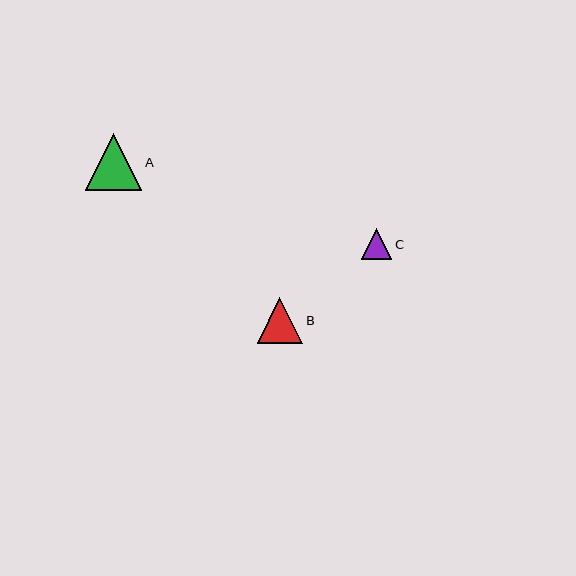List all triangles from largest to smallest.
From largest to smallest: A, B, C.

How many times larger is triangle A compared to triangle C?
Triangle A is approximately 1.9 times the size of triangle C.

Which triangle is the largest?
Triangle A is the largest with a size of approximately 56 pixels.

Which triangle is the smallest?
Triangle C is the smallest with a size of approximately 30 pixels.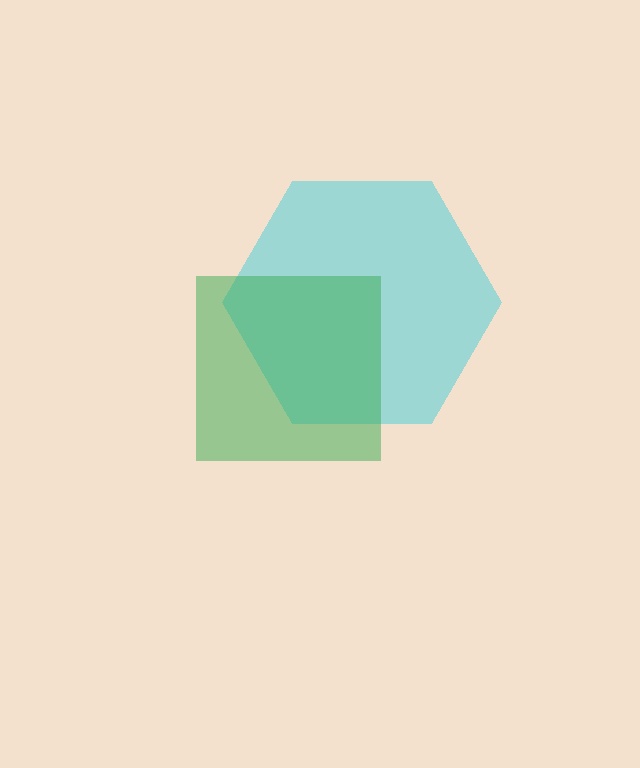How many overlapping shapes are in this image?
There are 2 overlapping shapes in the image.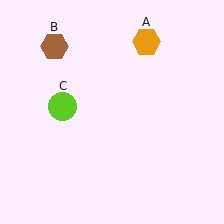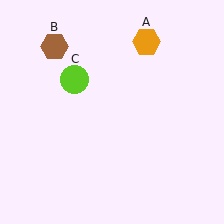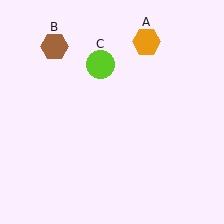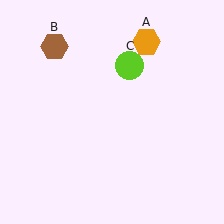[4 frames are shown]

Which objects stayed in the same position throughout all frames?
Orange hexagon (object A) and brown hexagon (object B) remained stationary.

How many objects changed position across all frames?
1 object changed position: lime circle (object C).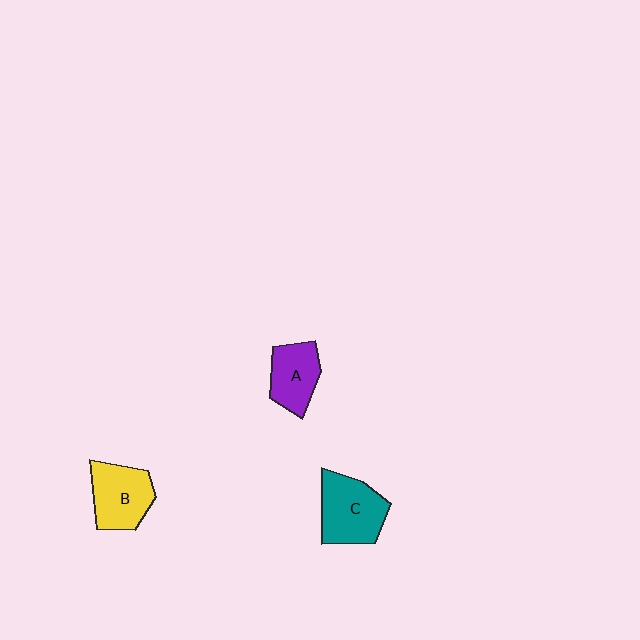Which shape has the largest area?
Shape C (teal).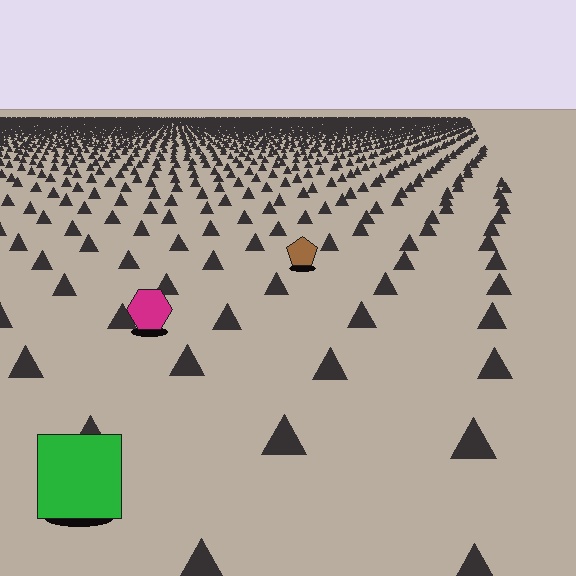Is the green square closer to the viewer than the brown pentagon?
Yes. The green square is closer — you can tell from the texture gradient: the ground texture is coarser near it.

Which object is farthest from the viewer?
The brown pentagon is farthest from the viewer. It appears smaller and the ground texture around it is denser.